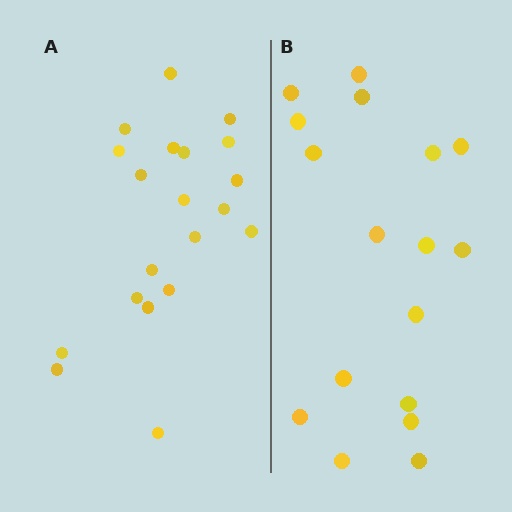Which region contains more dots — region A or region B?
Region A (the left region) has more dots.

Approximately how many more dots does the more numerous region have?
Region A has just a few more — roughly 2 or 3 more dots than region B.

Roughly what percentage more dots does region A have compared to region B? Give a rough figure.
About 20% more.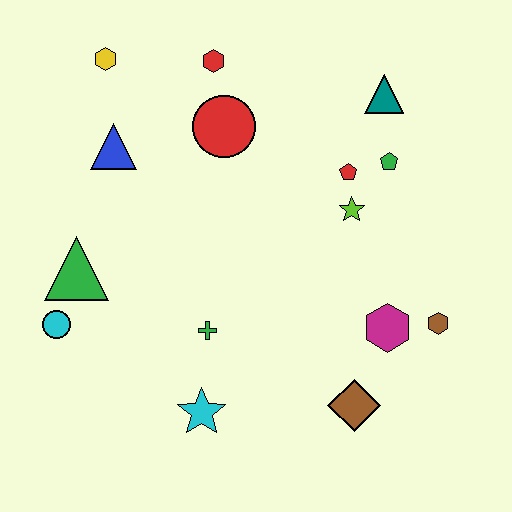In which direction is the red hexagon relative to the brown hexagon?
The red hexagon is above the brown hexagon.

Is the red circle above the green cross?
Yes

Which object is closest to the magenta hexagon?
The brown hexagon is closest to the magenta hexagon.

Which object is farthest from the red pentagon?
The cyan circle is farthest from the red pentagon.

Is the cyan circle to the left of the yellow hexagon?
Yes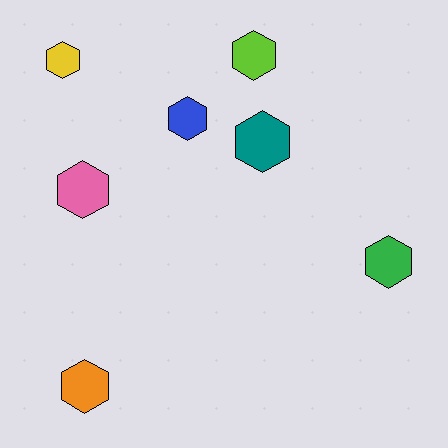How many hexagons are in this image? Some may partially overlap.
There are 7 hexagons.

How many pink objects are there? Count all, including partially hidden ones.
There is 1 pink object.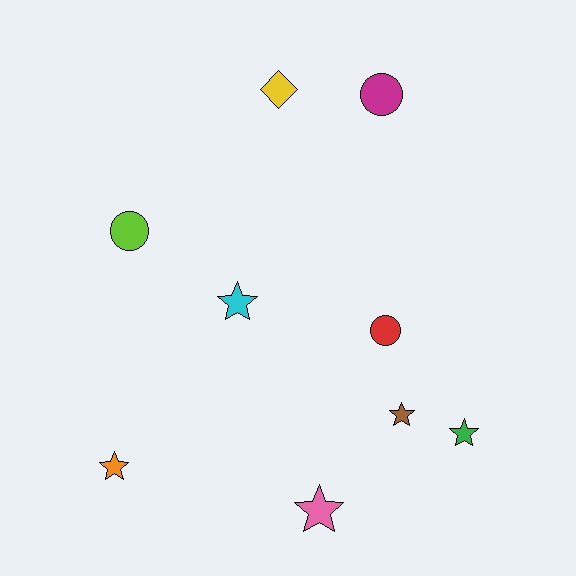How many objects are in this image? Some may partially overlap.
There are 9 objects.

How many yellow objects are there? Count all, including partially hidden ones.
There is 1 yellow object.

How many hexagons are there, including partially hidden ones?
There are no hexagons.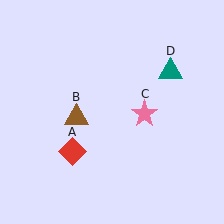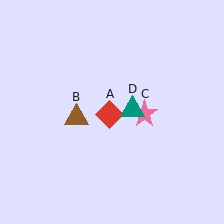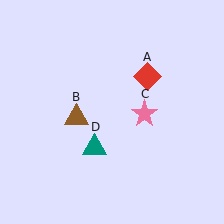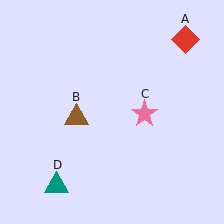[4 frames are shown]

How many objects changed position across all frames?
2 objects changed position: red diamond (object A), teal triangle (object D).